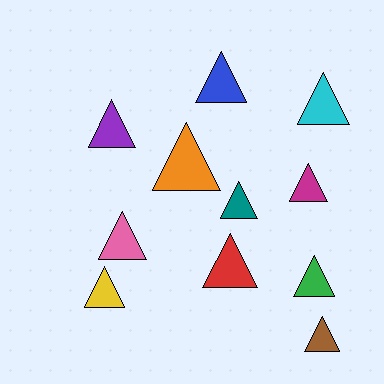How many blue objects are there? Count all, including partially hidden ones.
There is 1 blue object.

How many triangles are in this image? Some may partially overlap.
There are 11 triangles.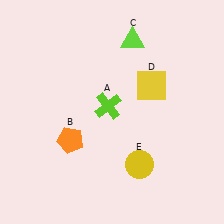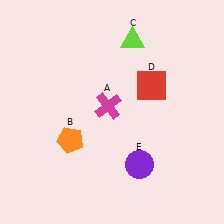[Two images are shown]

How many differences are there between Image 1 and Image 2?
There are 3 differences between the two images.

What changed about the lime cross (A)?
In Image 1, A is lime. In Image 2, it changed to magenta.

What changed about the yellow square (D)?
In Image 1, D is yellow. In Image 2, it changed to red.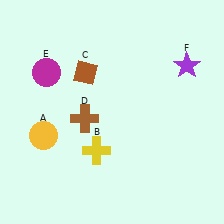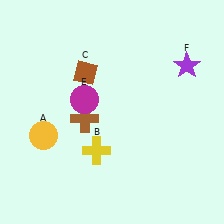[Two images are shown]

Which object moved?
The magenta circle (E) moved right.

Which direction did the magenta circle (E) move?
The magenta circle (E) moved right.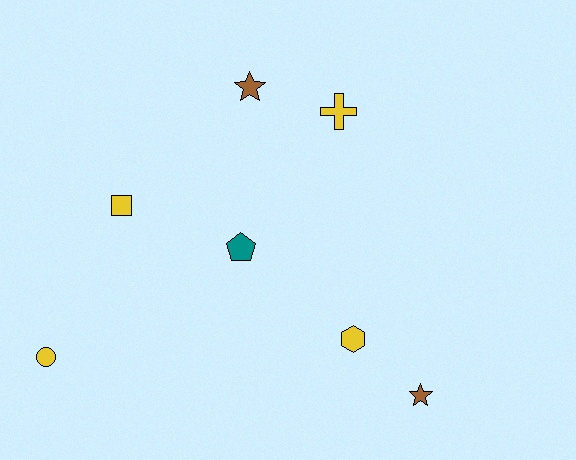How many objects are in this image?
There are 7 objects.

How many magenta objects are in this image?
There are no magenta objects.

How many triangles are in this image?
There are no triangles.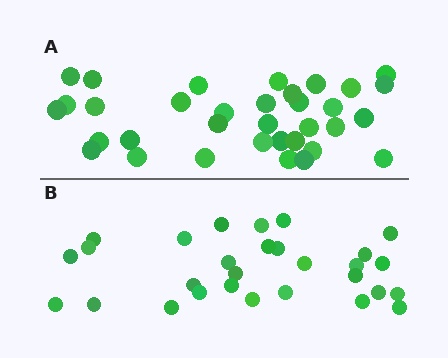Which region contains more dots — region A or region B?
Region A (the top region) has more dots.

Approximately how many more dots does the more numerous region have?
Region A has about 5 more dots than region B.